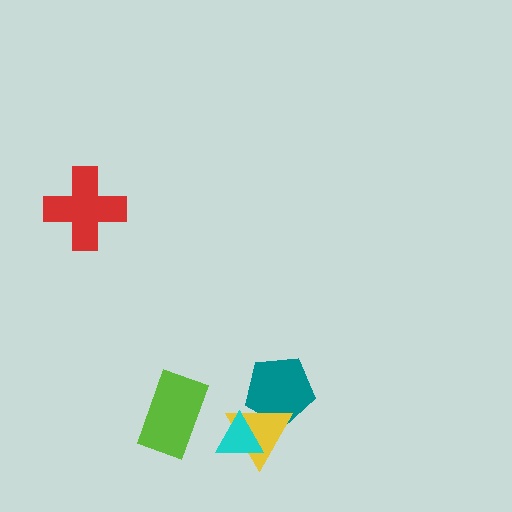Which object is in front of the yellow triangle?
The cyan triangle is in front of the yellow triangle.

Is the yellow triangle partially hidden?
Yes, it is partially covered by another shape.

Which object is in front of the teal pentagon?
The yellow triangle is in front of the teal pentagon.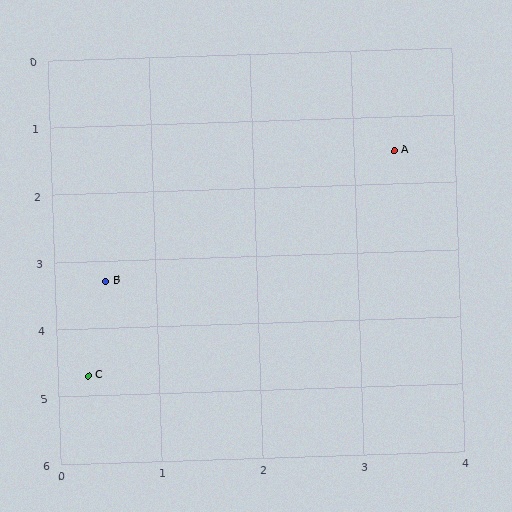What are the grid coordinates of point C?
Point C is at approximately (0.3, 4.7).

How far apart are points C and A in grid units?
Points C and A are about 4.5 grid units apart.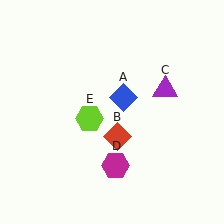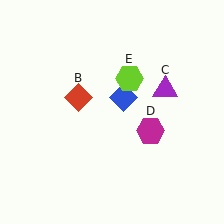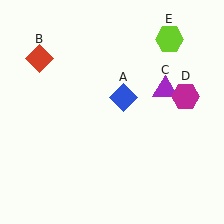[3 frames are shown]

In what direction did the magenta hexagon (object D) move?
The magenta hexagon (object D) moved up and to the right.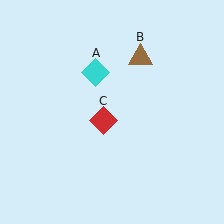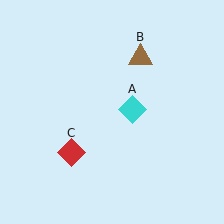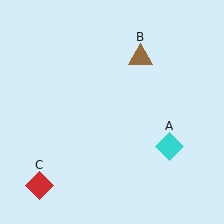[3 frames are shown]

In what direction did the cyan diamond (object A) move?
The cyan diamond (object A) moved down and to the right.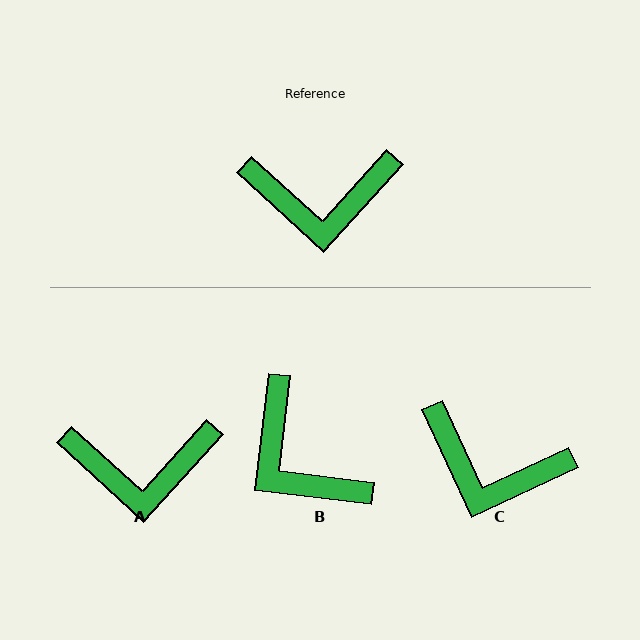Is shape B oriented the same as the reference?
No, it is off by about 55 degrees.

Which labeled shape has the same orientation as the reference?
A.